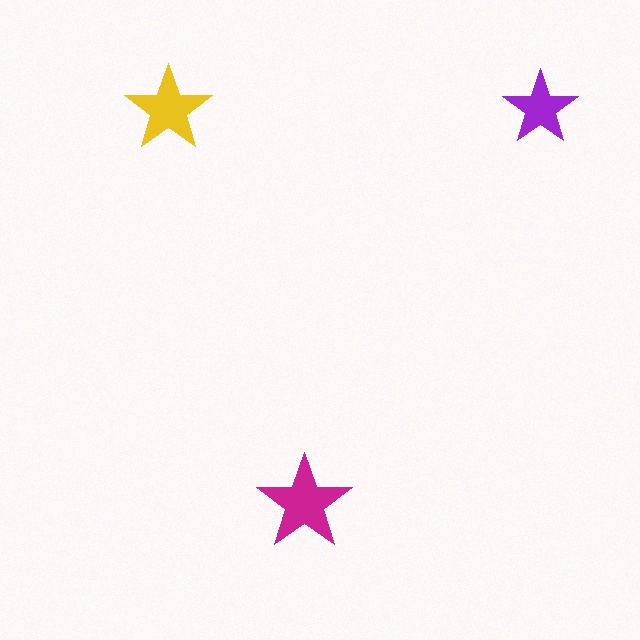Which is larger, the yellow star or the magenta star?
The magenta one.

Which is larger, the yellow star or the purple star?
The yellow one.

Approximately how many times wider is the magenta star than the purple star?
About 1.5 times wider.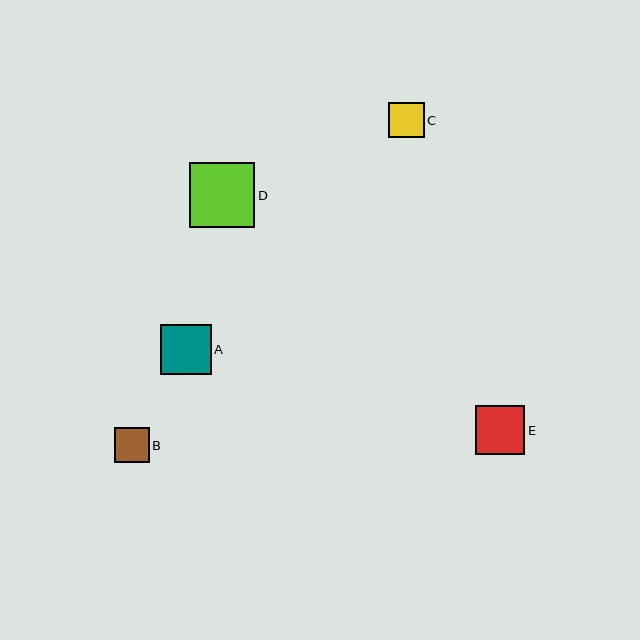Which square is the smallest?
Square B is the smallest with a size of approximately 35 pixels.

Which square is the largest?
Square D is the largest with a size of approximately 65 pixels.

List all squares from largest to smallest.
From largest to smallest: D, A, E, C, B.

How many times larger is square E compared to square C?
Square E is approximately 1.4 times the size of square C.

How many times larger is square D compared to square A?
Square D is approximately 1.3 times the size of square A.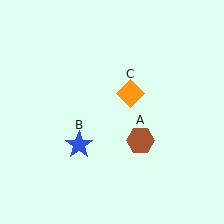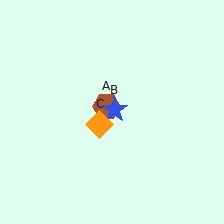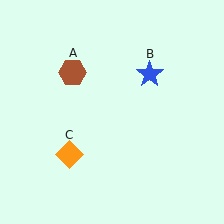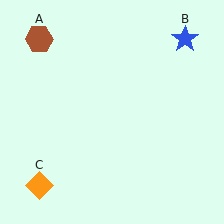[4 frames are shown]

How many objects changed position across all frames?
3 objects changed position: brown hexagon (object A), blue star (object B), orange diamond (object C).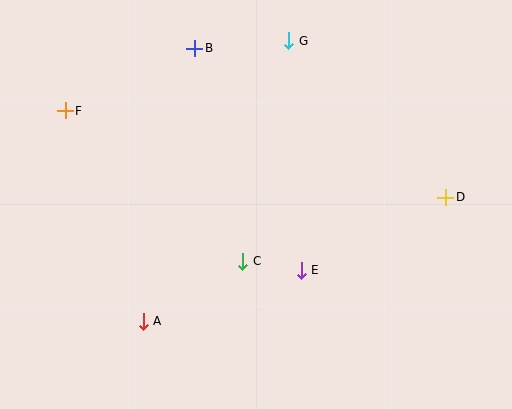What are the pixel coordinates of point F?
Point F is at (65, 111).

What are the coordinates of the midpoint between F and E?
The midpoint between F and E is at (183, 191).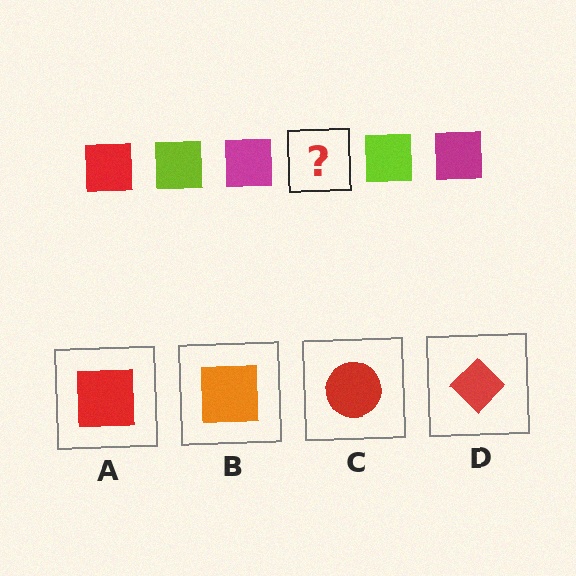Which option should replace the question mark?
Option A.